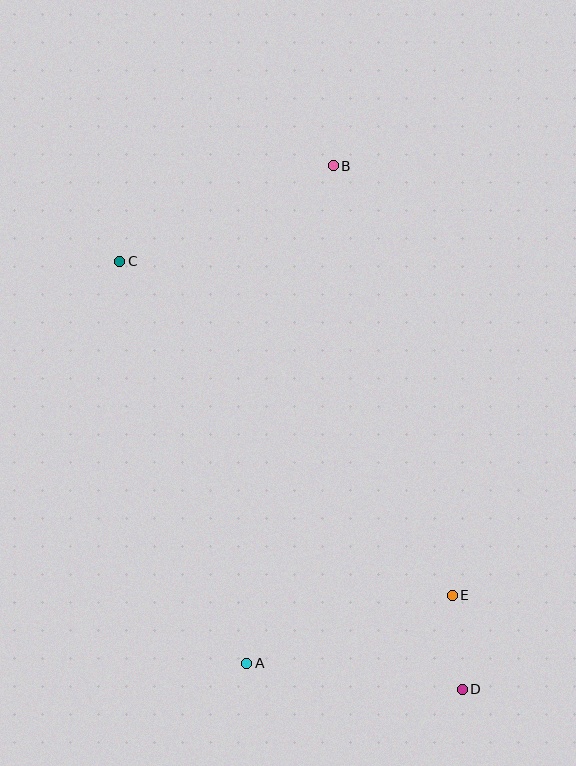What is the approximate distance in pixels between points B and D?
The distance between B and D is approximately 539 pixels.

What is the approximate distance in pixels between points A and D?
The distance between A and D is approximately 217 pixels.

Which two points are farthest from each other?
Points C and D are farthest from each other.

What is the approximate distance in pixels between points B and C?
The distance between B and C is approximately 234 pixels.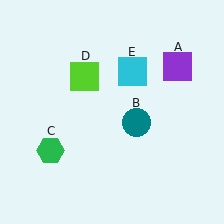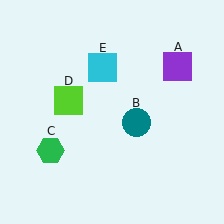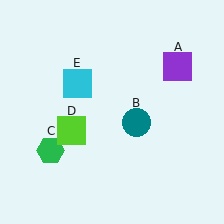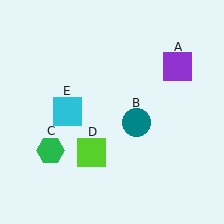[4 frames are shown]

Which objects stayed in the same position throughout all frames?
Purple square (object A) and teal circle (object B) and green hexagon (object C) remained stationary.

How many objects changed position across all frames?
2 objects changed position: lime square (object D), cyan square (object E).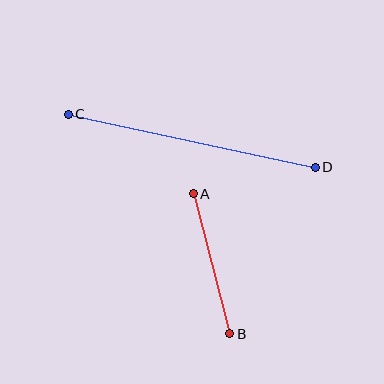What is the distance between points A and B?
The distance is approximately 144 pixels.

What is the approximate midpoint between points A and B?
The midpoint is at approximately (212, 264) pixels.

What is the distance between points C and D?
The distance is approximately 253 pixels.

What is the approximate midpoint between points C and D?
The midpoint is at approximately (192, 141) pixels.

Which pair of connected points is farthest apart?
Points C and D are farthest apart.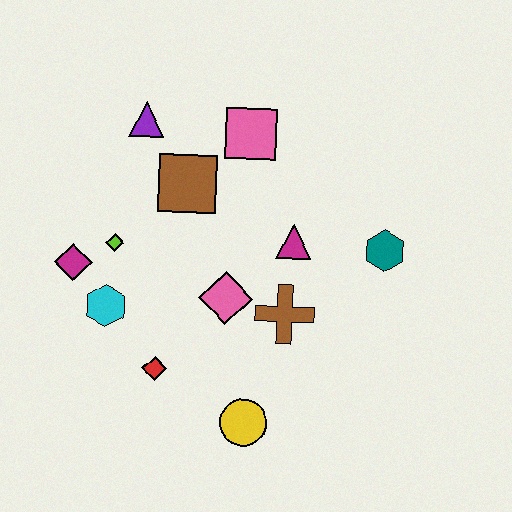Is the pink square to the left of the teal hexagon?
Yes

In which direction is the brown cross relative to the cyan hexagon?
The brown cross is to the right of the cyan hexagon.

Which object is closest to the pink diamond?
The brown cross is closest to the pink diamond.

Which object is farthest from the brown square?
The yellow circle is farthest from the brown square.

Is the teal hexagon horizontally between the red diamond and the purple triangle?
No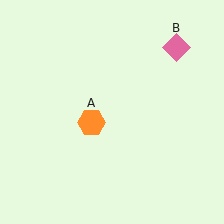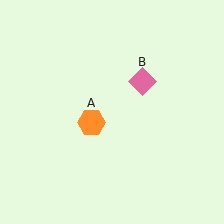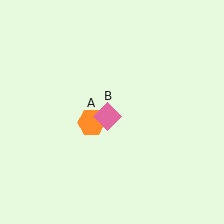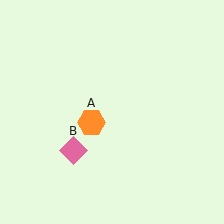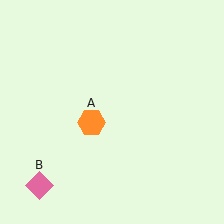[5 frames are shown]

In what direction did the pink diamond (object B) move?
The pink diamond (object B) moved down and to the left.